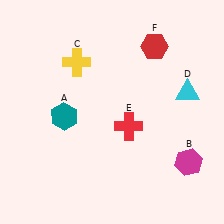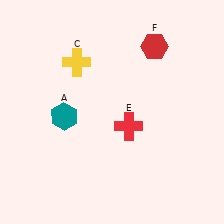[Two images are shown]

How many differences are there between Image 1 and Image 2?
There are 2 differences between the two images.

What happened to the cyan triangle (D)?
The cyan triangle (D) was removed in Image 2. It was in the top-right area of Image 1.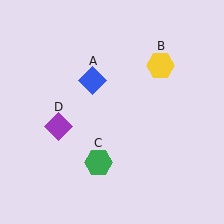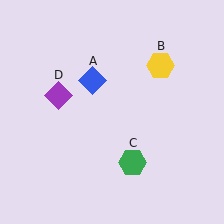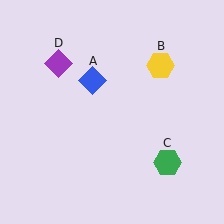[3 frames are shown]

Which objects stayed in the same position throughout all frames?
Blue diamond (object A) and yellow hexagon (object B) remained stationary.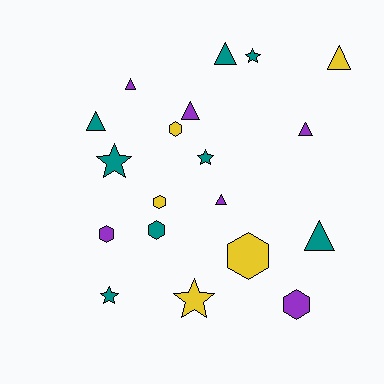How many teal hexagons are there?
There is 1 teal hexagon.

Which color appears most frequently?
Teal, with 8 objects.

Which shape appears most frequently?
Triangle, with 8 objects.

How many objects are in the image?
There are 19 objects.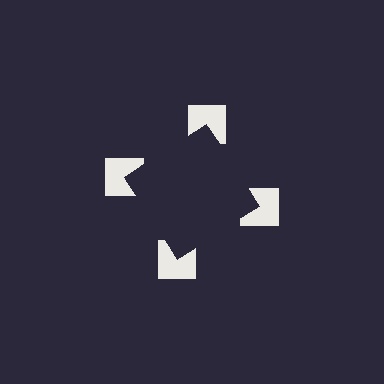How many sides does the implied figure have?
4 sides.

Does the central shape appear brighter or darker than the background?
It typically appears slightly darker than the background, even though no actual brightness change is drawn.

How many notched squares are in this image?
There are 4 — one at each vertex of the illusory square.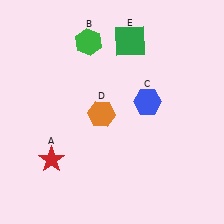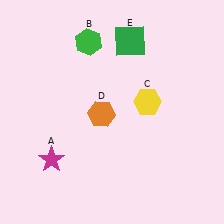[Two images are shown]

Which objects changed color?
A changed from red to magenta. C changed from blue to yellow.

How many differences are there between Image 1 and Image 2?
There are 2 differences between the two images.